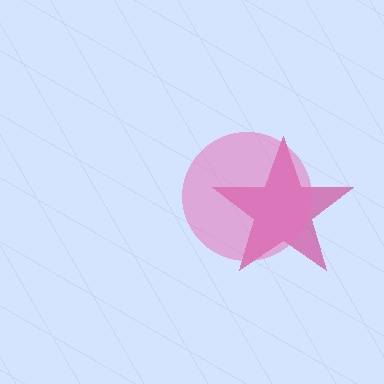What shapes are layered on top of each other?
The layered shapes are: a magenta star, a pink circle.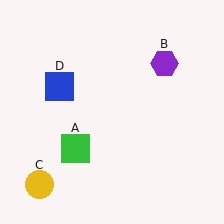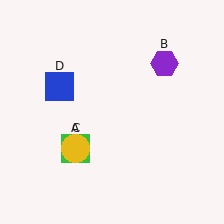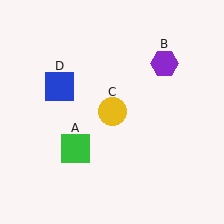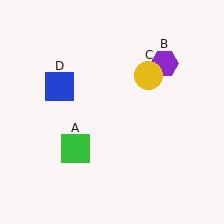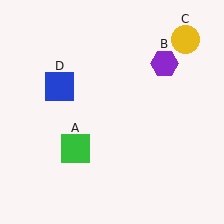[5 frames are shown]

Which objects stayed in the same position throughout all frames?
Green square (object A) and purple hexagon (object B) and blue square (object D) remained stationary.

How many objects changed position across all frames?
1 object changed position: yellow circle (object C).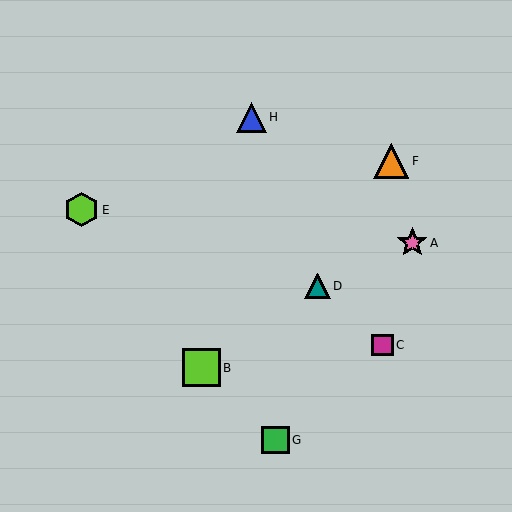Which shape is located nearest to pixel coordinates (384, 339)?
The magenta square (labeled C) at (382, 345) is nearest to that location.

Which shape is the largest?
The lime square (labeled B) is the largest.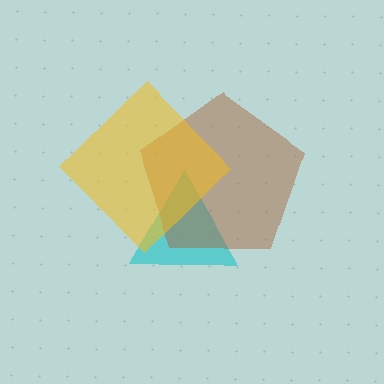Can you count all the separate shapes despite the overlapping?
Yes, there are 3 separate shapes.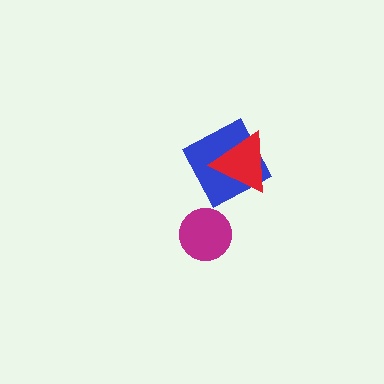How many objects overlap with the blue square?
1 object overlaps with the blue square.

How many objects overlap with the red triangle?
1 object overlaps with the red triangle.